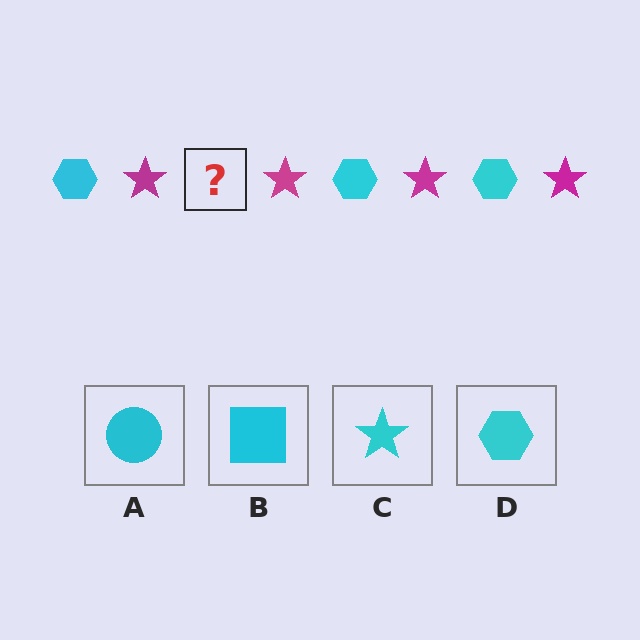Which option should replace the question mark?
Option D.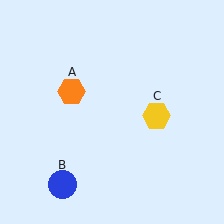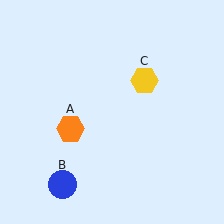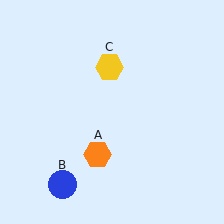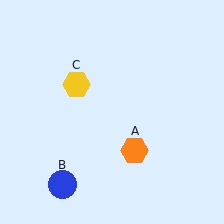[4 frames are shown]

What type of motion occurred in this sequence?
The orange hexagon (object A), yellow hexagon (object C) rotated counterclockwise around the center of the scene.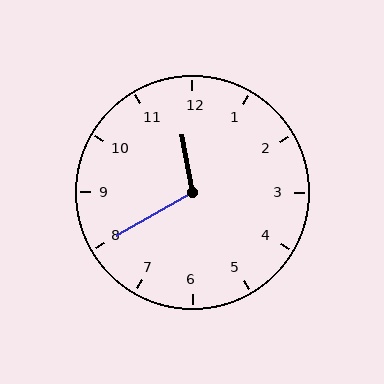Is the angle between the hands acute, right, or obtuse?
It is obtuse.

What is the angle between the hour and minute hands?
Approximately 110 degrees.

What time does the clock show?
11:40.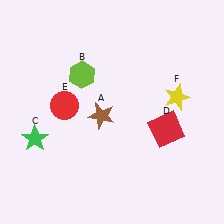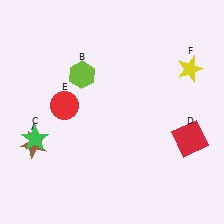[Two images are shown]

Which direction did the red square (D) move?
The red square (D) moved right.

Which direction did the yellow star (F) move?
The yellow star (F) moved up.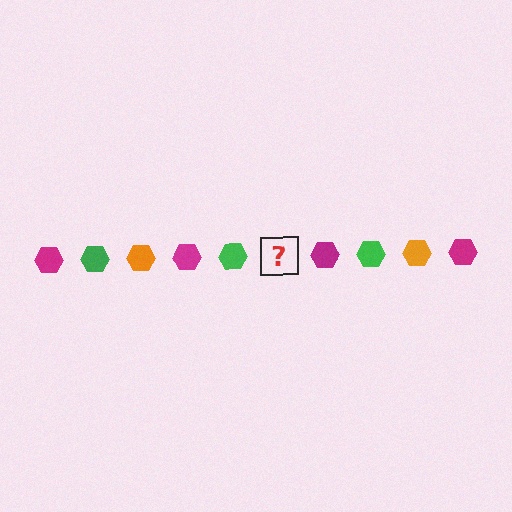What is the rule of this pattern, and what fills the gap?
The rule is that the pattern cycles through magenta, green, orange hexagons. The gap should be filled with an orange hexagon.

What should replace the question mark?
The question mark should be replaced with an orange hexagon.